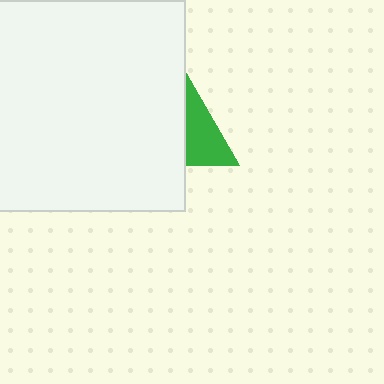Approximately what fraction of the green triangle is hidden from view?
Roughly 64% of the green triangle is hidden behind the white rectangle.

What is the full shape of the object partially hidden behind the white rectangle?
The partially hidden object is a green triangle.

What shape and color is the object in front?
The object in front is a white rectangle.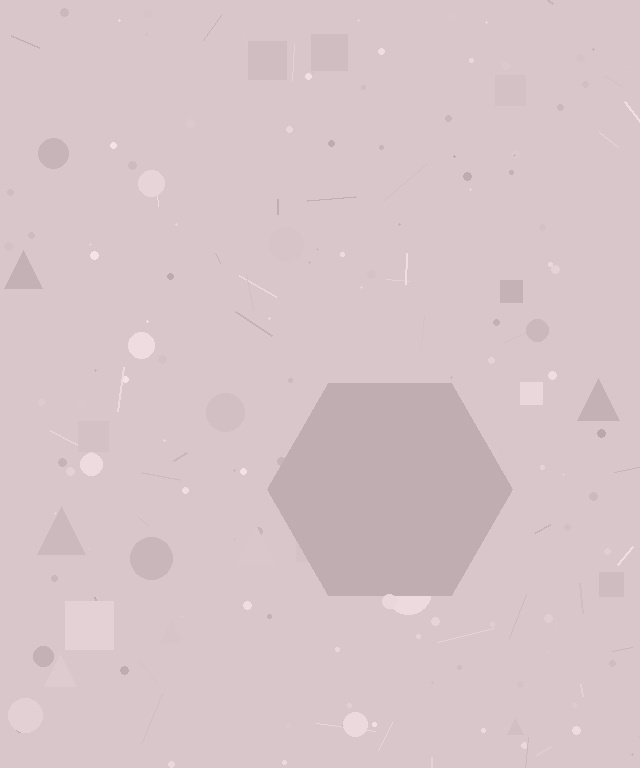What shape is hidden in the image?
A hexagon is hidden in the image.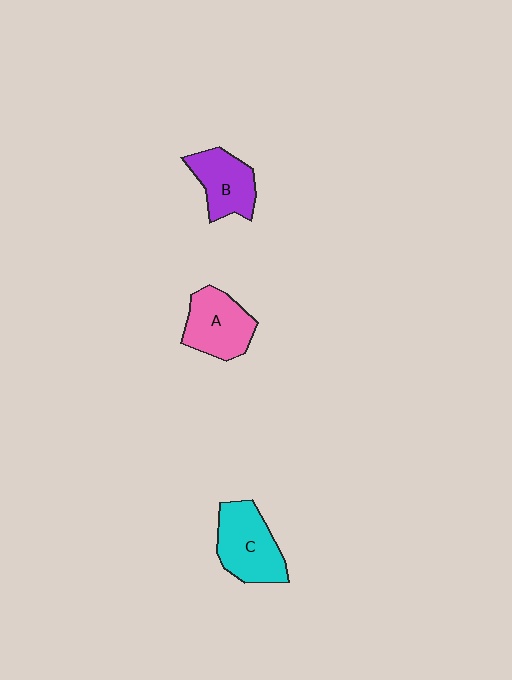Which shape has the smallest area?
Shape B (purple).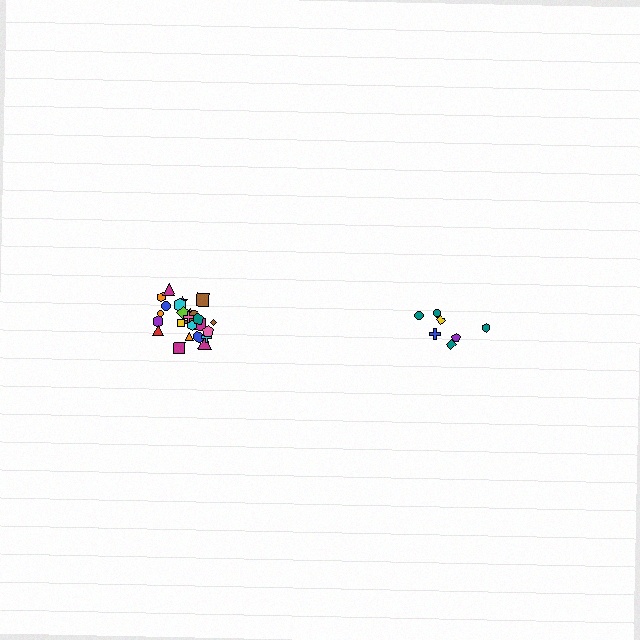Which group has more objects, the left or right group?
The left group.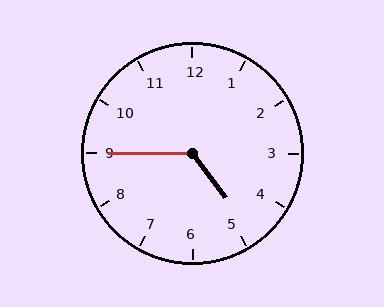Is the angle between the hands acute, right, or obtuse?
It is obtuse.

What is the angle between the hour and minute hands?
Approximately 128 degrees.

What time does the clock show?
4:45.